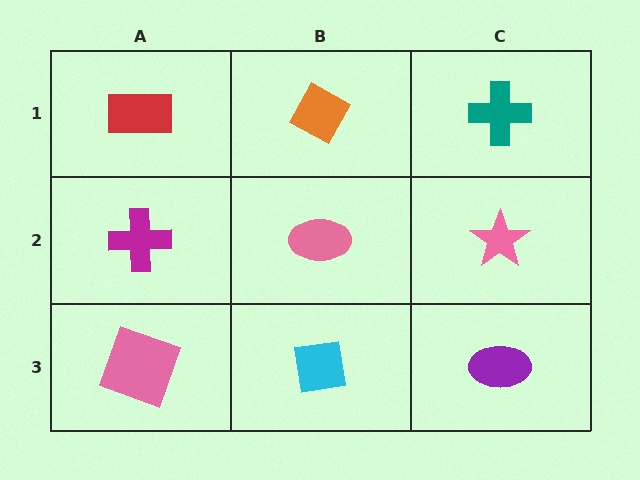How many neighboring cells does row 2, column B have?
4.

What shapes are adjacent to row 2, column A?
A red rectangle (row 1, column A), a pink square (row 3, column A), a pink ellipse (row 2, column B).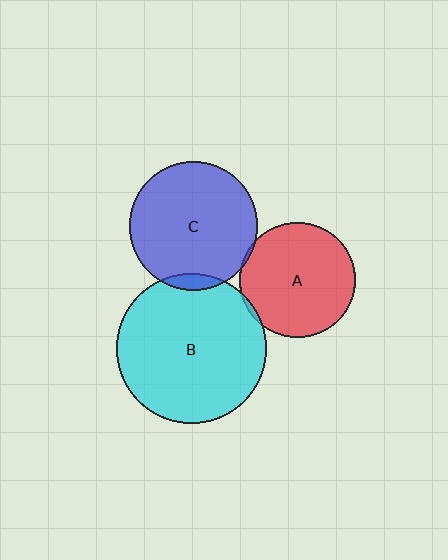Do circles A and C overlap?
Yes.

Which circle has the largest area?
Circle B (cyan).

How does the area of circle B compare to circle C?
Approximately 1.4 times.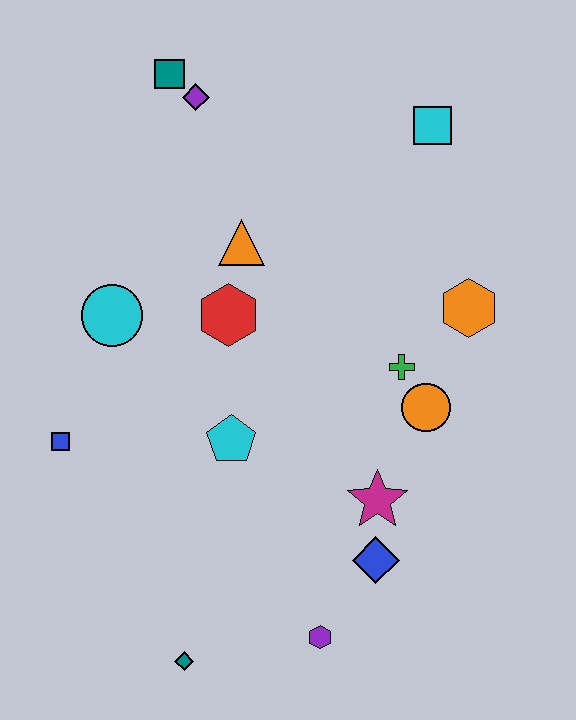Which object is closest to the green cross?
The orange circle is closest to the green cross.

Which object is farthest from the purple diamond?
The teal diamond is farthest from the purple diamond.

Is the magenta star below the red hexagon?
Yes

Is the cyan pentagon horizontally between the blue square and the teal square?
No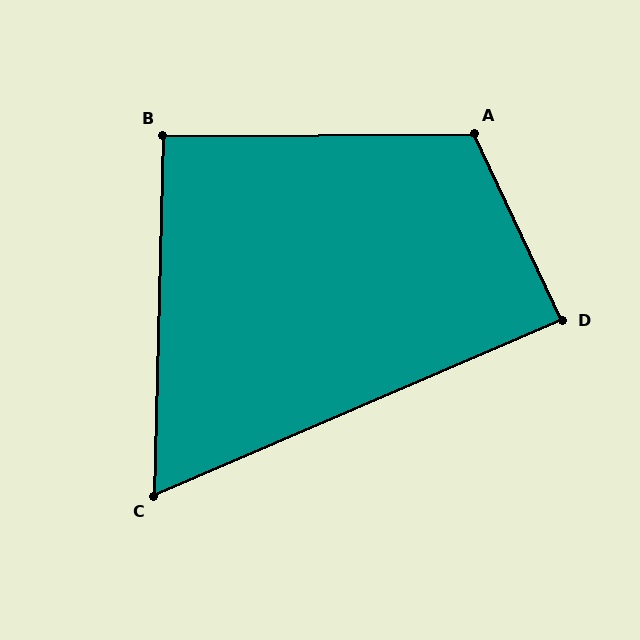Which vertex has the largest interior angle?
A, at approximately 115 degrees.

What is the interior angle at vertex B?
Approximately 92 degrees (approximately right).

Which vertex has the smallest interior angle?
C, at approximately 65 degrees.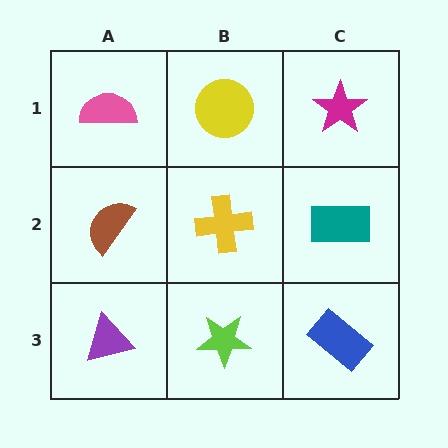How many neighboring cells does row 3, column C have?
2.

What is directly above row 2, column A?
A pink semicircle.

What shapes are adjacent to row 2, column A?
A pink semicircle (row 1, column A), a purple triangle (row 3, column A), a yellow cross (row 2, column B).